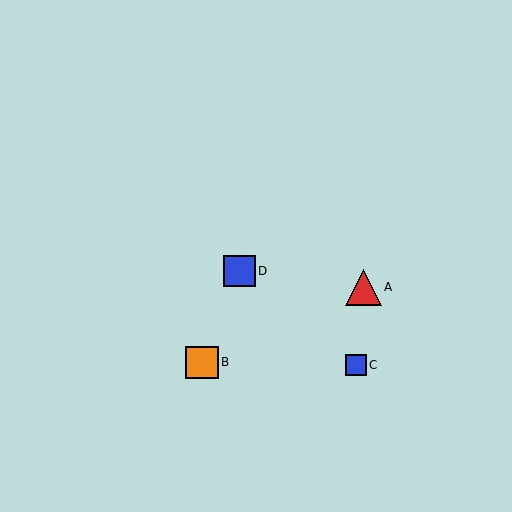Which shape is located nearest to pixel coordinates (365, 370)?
The blue square (labeled C) at (356, 365) is nearest to that location.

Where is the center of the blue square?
The center of the blue square is at (356, 365).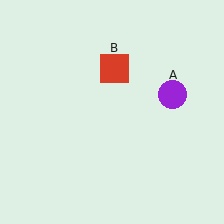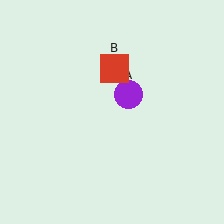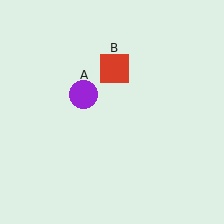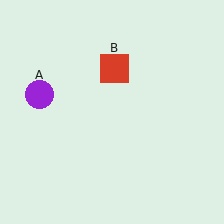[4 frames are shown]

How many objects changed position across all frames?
1 object changed position: purple circle (object A).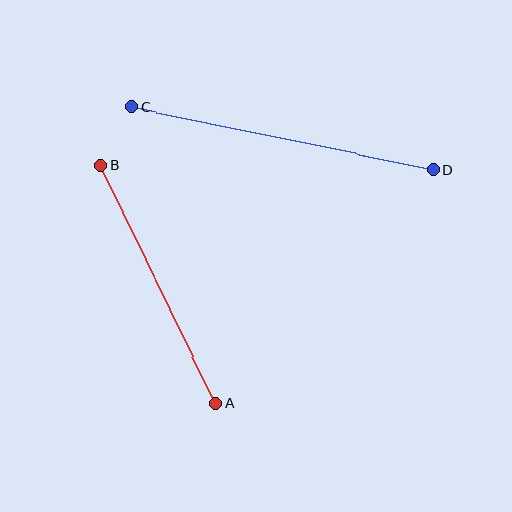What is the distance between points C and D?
The distance is approximately 309 pixels.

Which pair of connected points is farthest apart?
Points C and D are farthest apart.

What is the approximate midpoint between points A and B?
The midpoint is at approximately (159, 284) pixels.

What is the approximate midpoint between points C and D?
The midpoint is at approximately (283, 138) pixels.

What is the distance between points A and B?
The distance is approximately 264 pixels.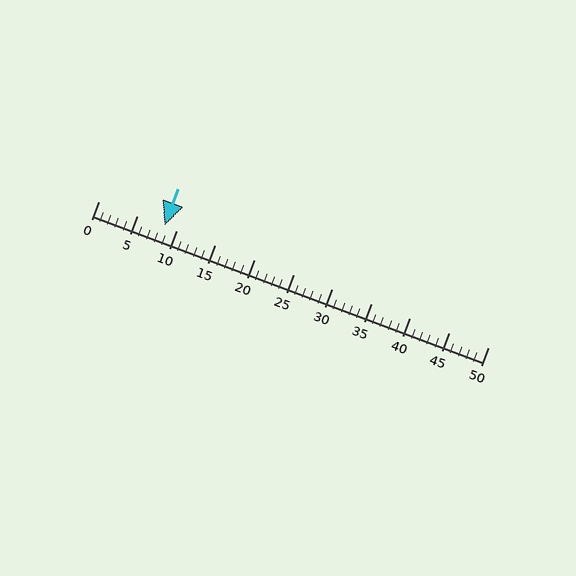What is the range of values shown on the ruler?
The ruler shows values from 0 to 50.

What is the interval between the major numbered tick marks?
The major tick marks are spaced 5 units apart.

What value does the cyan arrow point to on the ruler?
The cyan arrow points to approximately 8.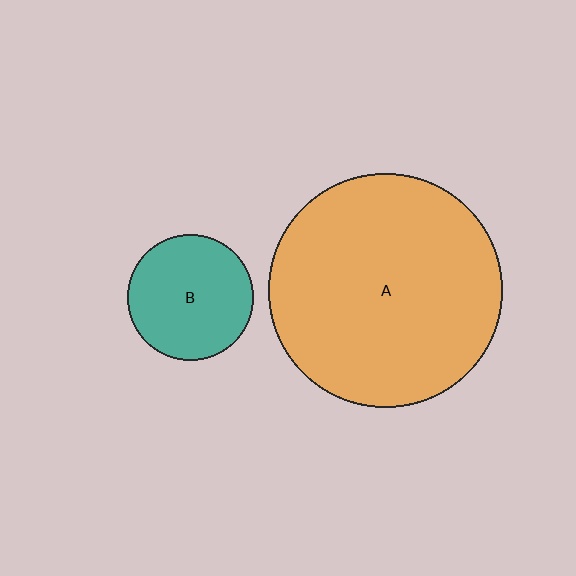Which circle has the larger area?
Circle A (orange).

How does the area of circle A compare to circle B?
Approximately 3.4 times.